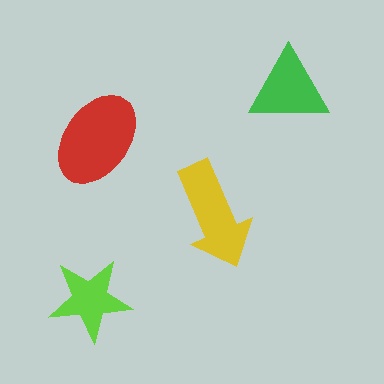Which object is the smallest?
The lime star.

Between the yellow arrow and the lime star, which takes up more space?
The yellow arrow.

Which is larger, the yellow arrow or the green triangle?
The yellow arrow.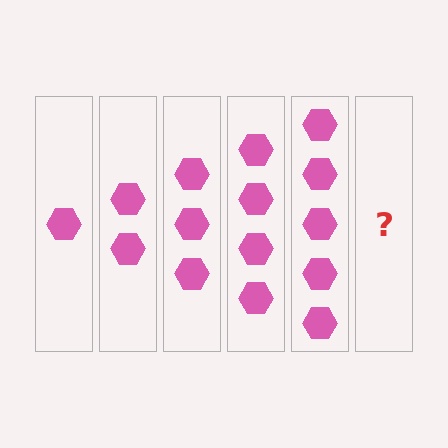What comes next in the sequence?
The next element should be 6 hexagons.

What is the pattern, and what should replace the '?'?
The pattern is that each step adds one more hexagon. The '?' should be 6 hexagons.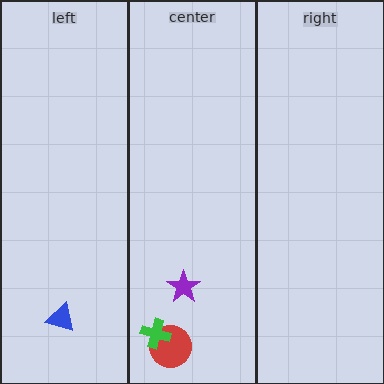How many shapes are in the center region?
3.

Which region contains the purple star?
The center region.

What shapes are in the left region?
The blue triangle.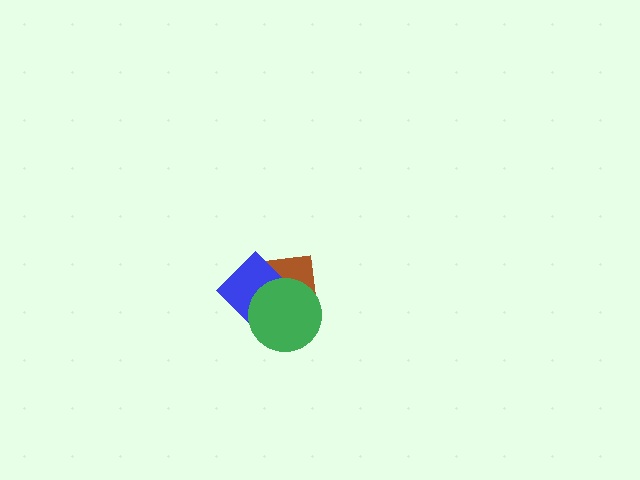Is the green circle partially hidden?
No, no other shape covers it.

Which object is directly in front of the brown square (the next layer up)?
The blue diamond is directly in front of the brown square.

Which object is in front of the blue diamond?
The green circle is in front of the blue diamond.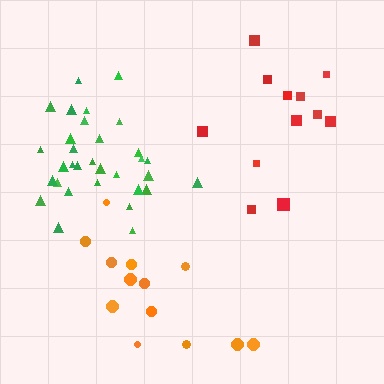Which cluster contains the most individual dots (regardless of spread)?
Green (34).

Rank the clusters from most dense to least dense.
green, red, orange.